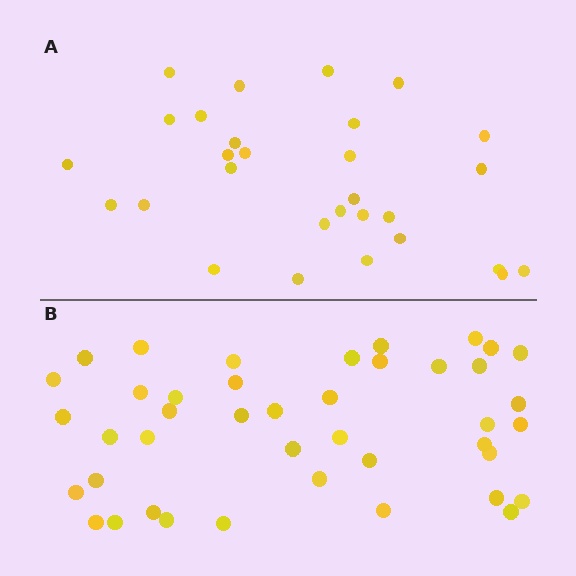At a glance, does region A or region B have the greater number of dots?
Region B (the bottom region) has more dots.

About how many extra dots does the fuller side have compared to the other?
Region B has approximately 15 more dots than region A.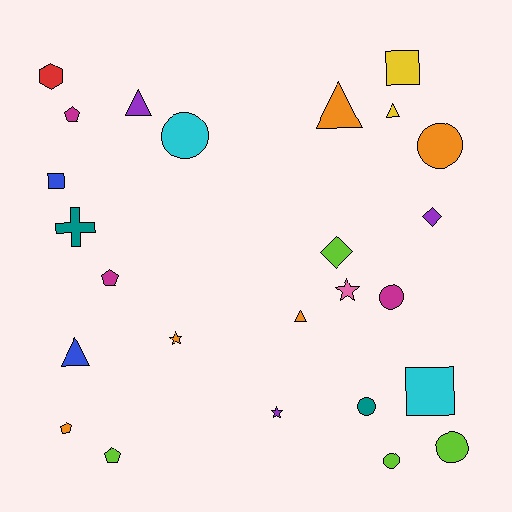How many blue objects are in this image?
There are 2 blue objects.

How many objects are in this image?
There are 25 objects.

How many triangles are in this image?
There are 5 triangles.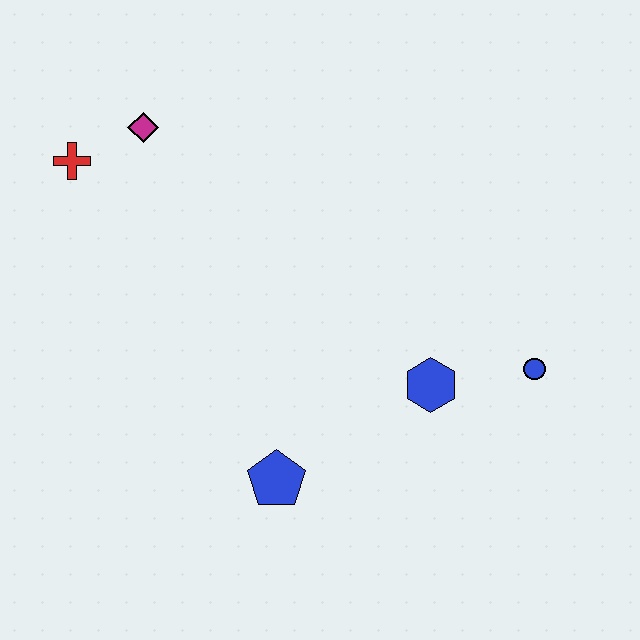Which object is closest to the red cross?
The magenta diamond is closest to the red cross.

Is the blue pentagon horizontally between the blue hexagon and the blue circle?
No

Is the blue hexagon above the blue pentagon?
Yes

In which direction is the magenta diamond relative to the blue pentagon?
The magenta diamond is above the blue pentagon.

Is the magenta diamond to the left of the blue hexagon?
Yes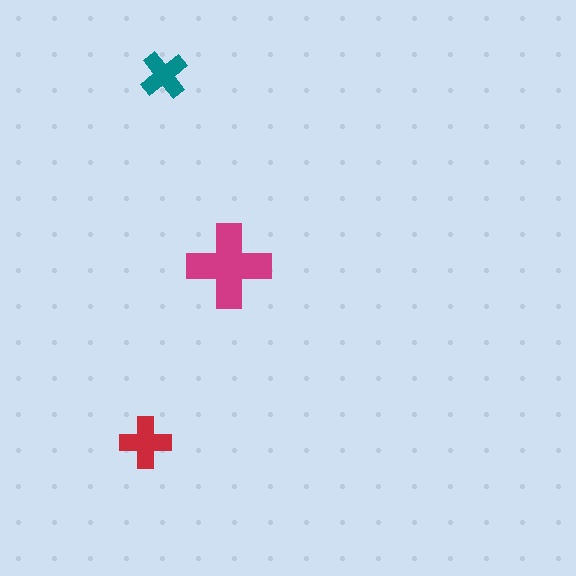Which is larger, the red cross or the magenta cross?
The magenta one.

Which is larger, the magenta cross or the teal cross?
The magenta one.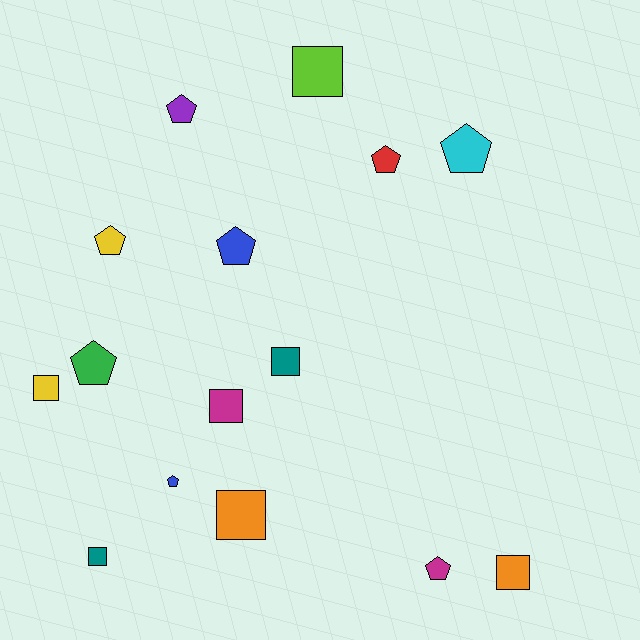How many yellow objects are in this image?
There are 2 yellow objects.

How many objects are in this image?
There are 15 objects.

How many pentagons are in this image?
There are 8 pentagons.